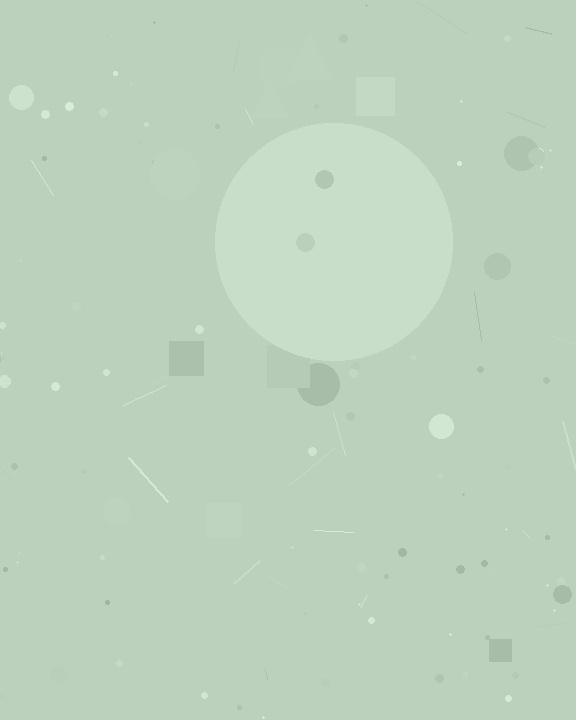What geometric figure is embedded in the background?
A circle is embedded in the background.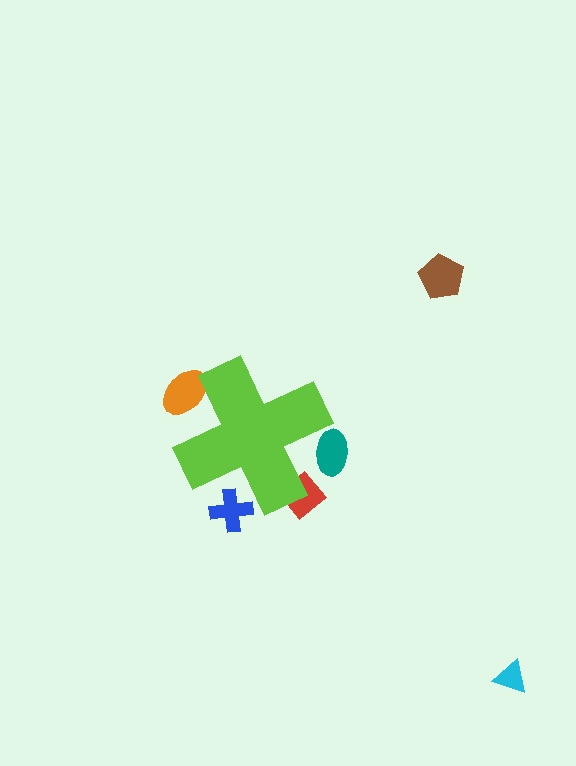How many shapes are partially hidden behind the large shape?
4 shapes are partially hidden.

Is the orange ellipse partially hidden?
Yes, the orange ellipse is partially hidden behind the lime cross.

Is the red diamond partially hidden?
Yes, the red diamond is partially hidden behind the lime cross.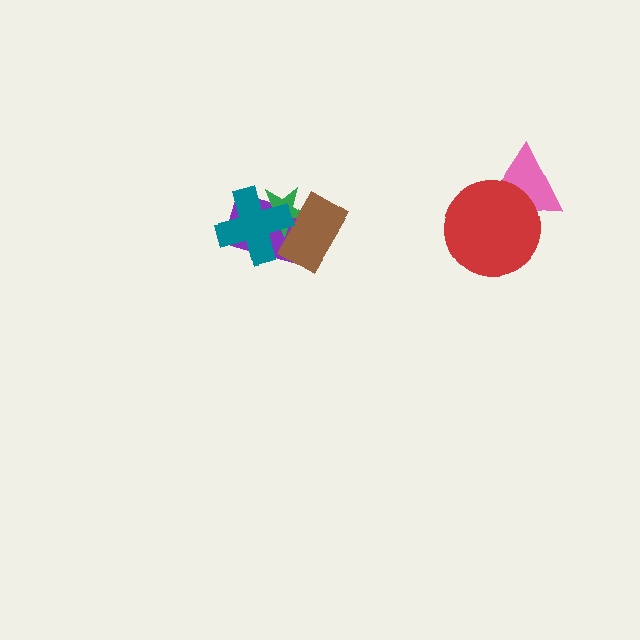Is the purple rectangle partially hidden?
Yes, it is partially covered by another shape.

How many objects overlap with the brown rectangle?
3 objects overlap with the brown rectangle.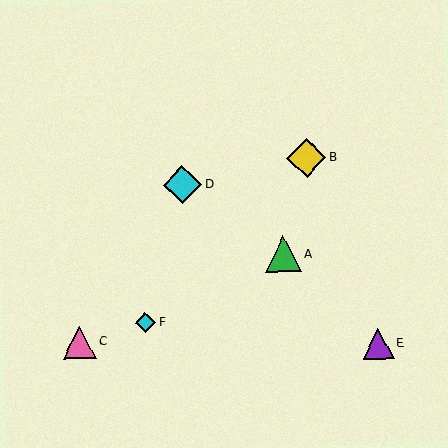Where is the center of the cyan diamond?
The center of the cyan diamond is at (183, 185).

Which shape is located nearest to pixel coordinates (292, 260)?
The green triangle (labeled A) at (283, 254) is nearest to that location.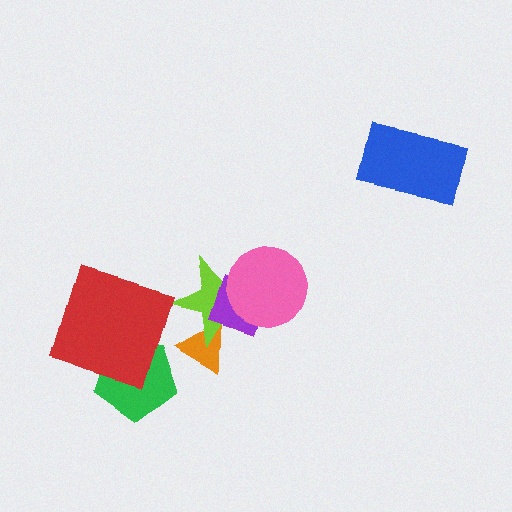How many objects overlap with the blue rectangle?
0 objects overlap with the blue rectangle.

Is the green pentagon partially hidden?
Yes, it is partially covered by another shape.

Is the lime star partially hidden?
Yes, it is partially covered by another shape.